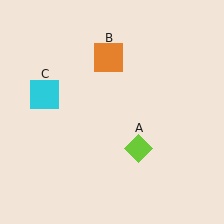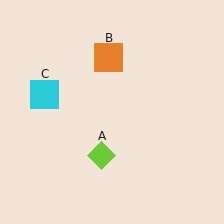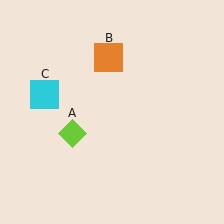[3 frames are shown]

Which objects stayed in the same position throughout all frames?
Orange square (object B) and cyan square (object C) remained stationary.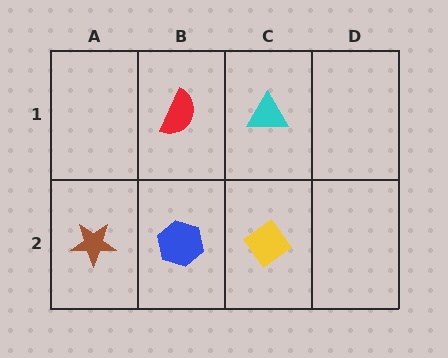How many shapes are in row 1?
2 shapes.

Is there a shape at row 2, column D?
No, that cell is empty.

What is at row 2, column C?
A yellow diamond.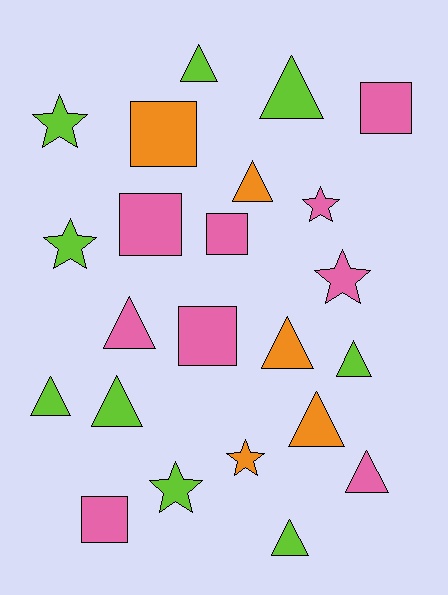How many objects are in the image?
There are 23 objects.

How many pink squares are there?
There are 5 pink squares.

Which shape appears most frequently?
Triangle, with 11 objects.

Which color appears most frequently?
Lime, with 9 objects.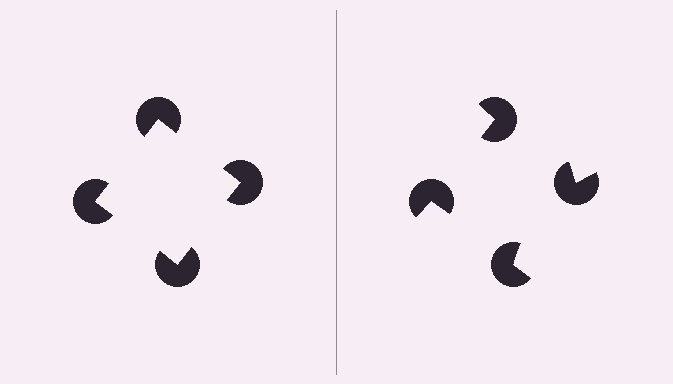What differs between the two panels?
The pac-man discs are positioned identically on both sides; only the wedge orientations differ. On the left they align to a square; on the right they are misaligned.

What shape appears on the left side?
An illusory square.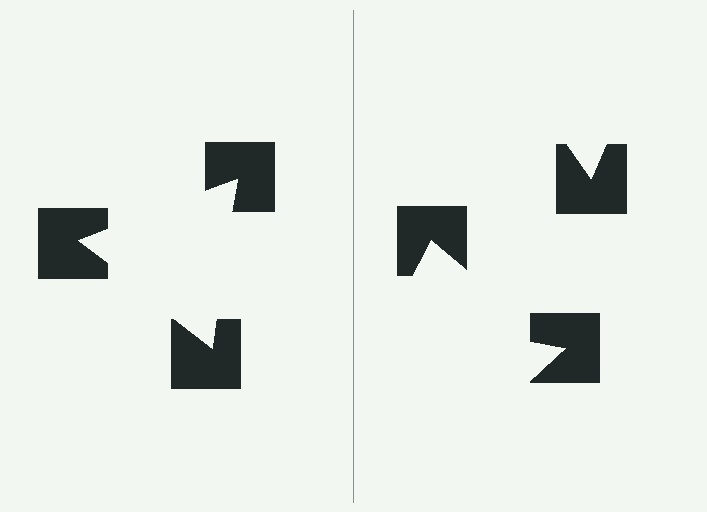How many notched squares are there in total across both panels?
6 — 3 on each side.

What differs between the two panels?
The notched squares are positioned identically on both sides; only the wedge orientations differ. On the left they align to a triangle; on the right they are misaligned.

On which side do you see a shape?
An illusory triangle appears on the left side. On the right side the wedge cuts are rotated, so no coherent shape forms.